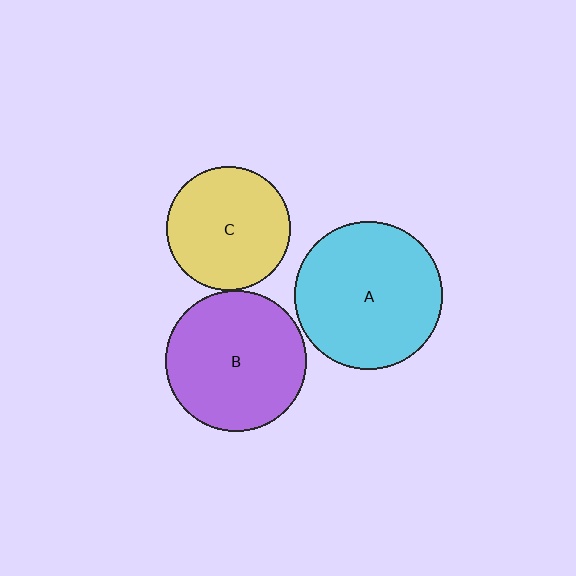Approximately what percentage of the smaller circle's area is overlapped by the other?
Approximately 5%.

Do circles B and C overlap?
Yes.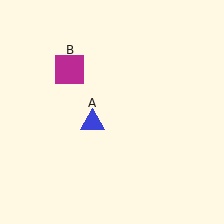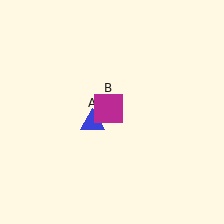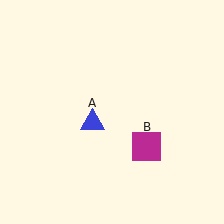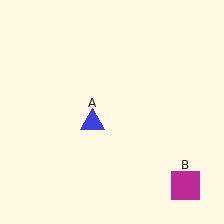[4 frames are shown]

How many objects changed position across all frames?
1 object changed position: magenta square (object B).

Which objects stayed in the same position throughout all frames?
Blue triangle (object A) remained stationary.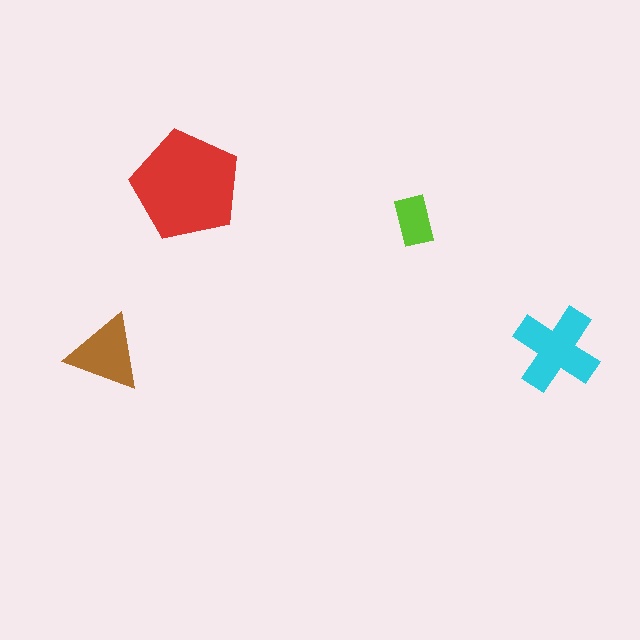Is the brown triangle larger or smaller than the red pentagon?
Smaller.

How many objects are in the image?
There are 4 objects in the image.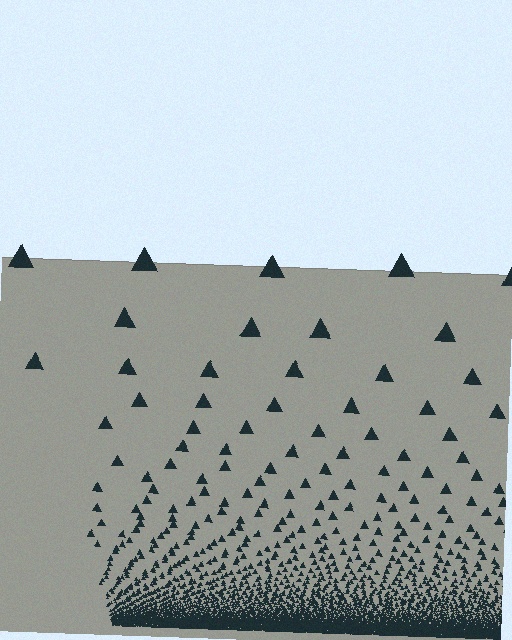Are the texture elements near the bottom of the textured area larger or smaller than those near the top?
Smaller. The gradient is inverted — elements near the bottom are smaller and denser.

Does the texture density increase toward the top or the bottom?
Density increases toward the bottom.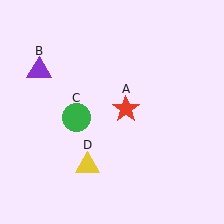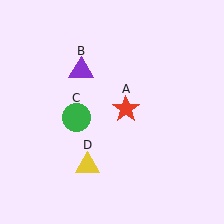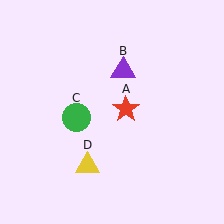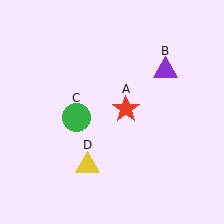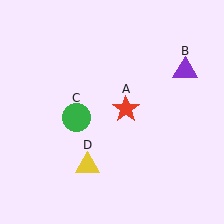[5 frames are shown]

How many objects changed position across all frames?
1 object changed position: purple triangle (object B).